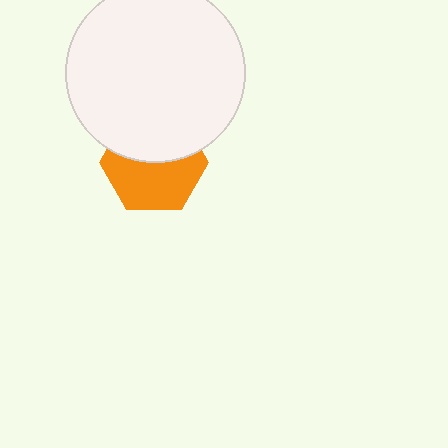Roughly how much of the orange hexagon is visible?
About half of it is visible (roughly 56%).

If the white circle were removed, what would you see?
You would see the complete orange hexagon.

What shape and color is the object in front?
The object in front is a white circle.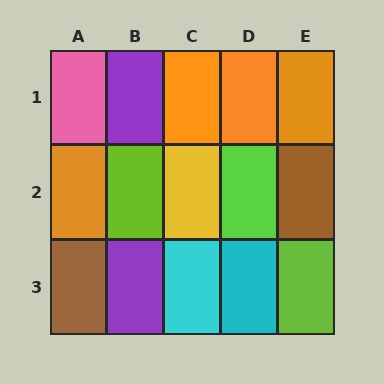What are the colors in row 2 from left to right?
Orange, lime, yellow, lime, brown.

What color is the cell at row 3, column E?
Lime.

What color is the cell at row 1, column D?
Orange.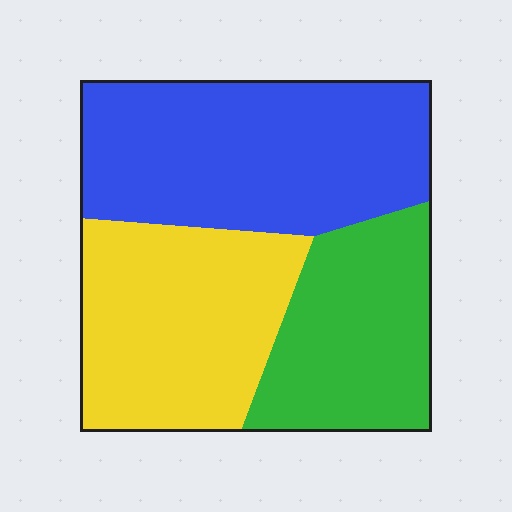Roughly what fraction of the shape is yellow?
Yellow covers 33% of the shape.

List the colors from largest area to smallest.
From largest to smallest: blue, yellow, green.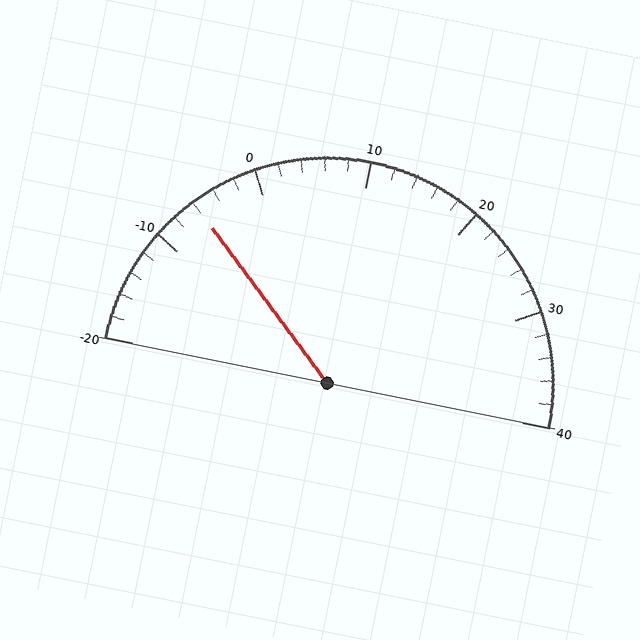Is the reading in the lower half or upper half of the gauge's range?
The reading is in the lower half of the range (-20 to 40).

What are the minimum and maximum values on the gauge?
The gauge ranges from -20 to 40.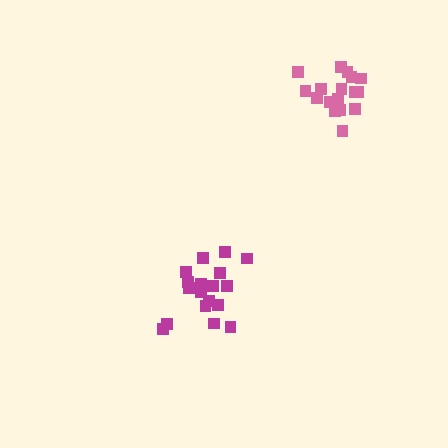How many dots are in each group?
Group 1: 18 dots, Group 2: 17 dots (35 total).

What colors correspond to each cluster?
The clusters are colored: magenta, pink.